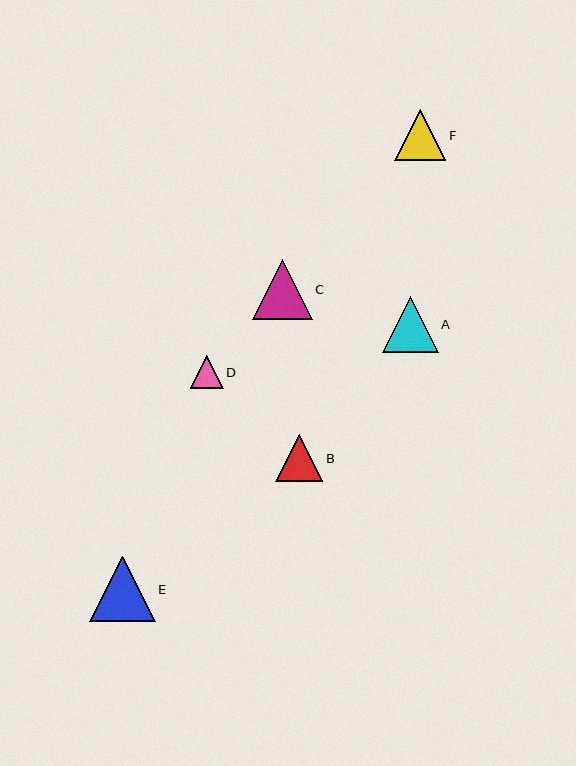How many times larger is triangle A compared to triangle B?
Triangle A is approximately 1.2 times the size of triangle B.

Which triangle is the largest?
Triangle E is the largest with a size of approximately 65 pixels.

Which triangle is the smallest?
Triangle D is the smallest with a size of approximately 32 pixels.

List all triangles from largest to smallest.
From largest to smallest: E, C, A, F, B, D.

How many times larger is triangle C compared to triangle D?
Triangle C is approximately 1.8 times the size of triangle D.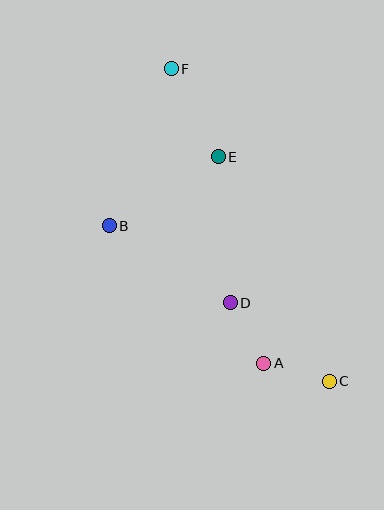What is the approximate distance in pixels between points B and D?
The distance between B and D is approximately 143 pixels.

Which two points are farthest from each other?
Points C and F are farthest from each other.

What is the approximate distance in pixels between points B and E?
The distance between B and E is approximately 129 pixels.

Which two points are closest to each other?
Points A and C are closest to each other.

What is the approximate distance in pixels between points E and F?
The distance between E and F is approximately 100 pixels.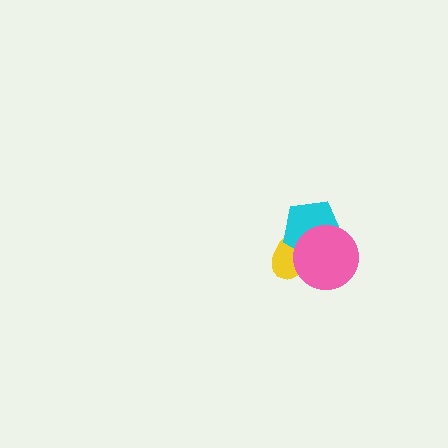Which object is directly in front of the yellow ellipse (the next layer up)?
The cyan pentagon is directly in front of the yellow ellipse.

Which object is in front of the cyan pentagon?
The pink circle is in front of the cyan pentagon.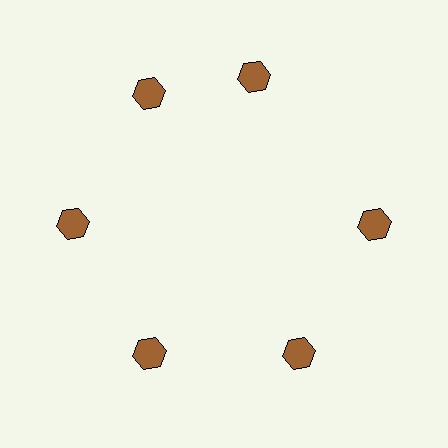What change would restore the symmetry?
The symmetry would be restored by rotating it back into even spacing with its neighbors so that all 6 hexagons sit at equal angles and equal distance from the center.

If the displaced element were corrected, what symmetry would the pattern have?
It would have 6-fold rotational symmetry — the pattern would map onto itself every 60 degrees.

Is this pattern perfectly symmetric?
No. The 6 brown hexagons are arranged in a ring, but one element near the 1 o'clock position is rotated out of alignment along the ring, breaking the 6-fold rotational symmetry.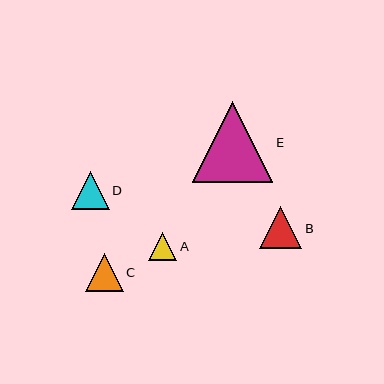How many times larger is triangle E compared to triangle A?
Triangle E is approximately 2.9 times the size of triangle A.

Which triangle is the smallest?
Triangle A is the smallest with a size of approximately 28 pixels.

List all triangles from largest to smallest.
From largest to smallest: E, B, D, C, A.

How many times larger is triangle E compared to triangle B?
Triangle E is approximately 1.9 times the size of triangle B.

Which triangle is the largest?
Triangle E is the largest with a size of approximately 81 pixels.